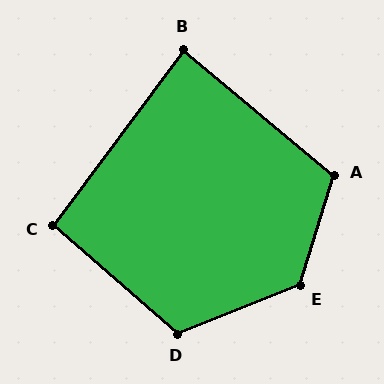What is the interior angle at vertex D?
Approximately 117 degrees (obtuse).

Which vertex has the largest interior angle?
E, at approximately 129 degrees.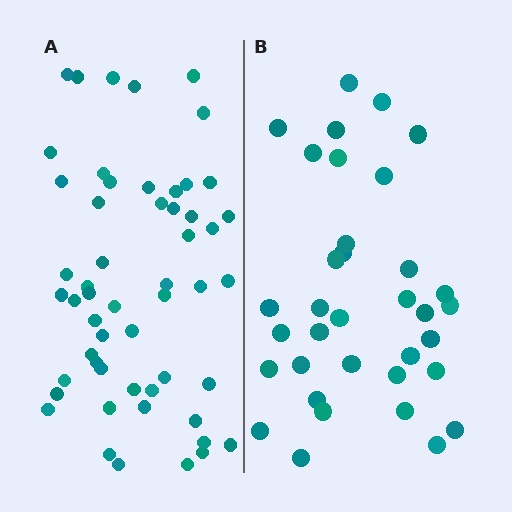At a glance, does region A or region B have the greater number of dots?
Region A (the left region) has more dots.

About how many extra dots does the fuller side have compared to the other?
Region A has approximately 20 more dots than region B.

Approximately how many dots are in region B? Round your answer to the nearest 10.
About 40 dots. (The exact count is 35, which rounds to 40.)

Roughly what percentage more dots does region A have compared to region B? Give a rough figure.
About 55% more.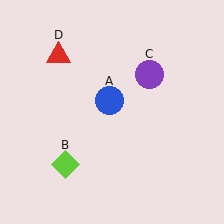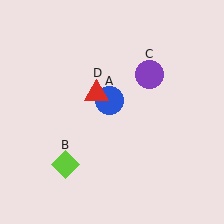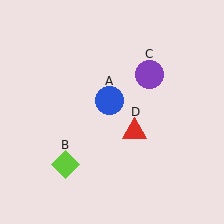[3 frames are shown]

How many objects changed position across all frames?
1 object changed position: red triangle (object D).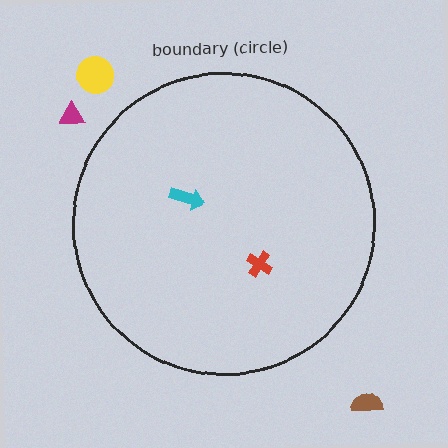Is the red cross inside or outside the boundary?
Inside.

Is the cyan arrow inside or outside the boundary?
Inside.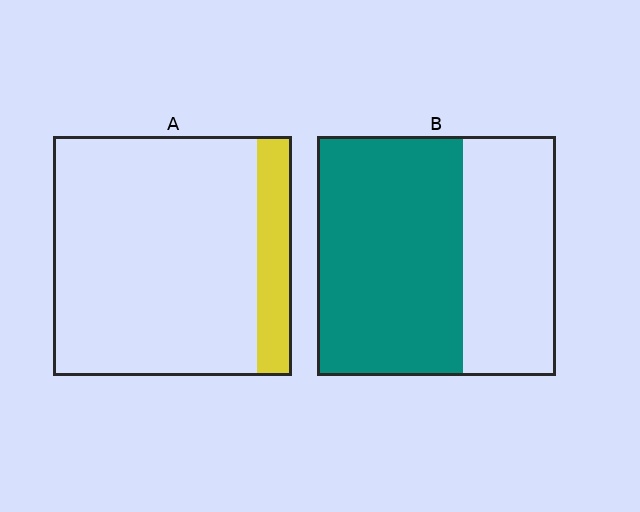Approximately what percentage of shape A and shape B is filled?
A is approximately 15% and B is approximately 60%.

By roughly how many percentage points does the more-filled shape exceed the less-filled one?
By roughly 45 percentage points (B over A).